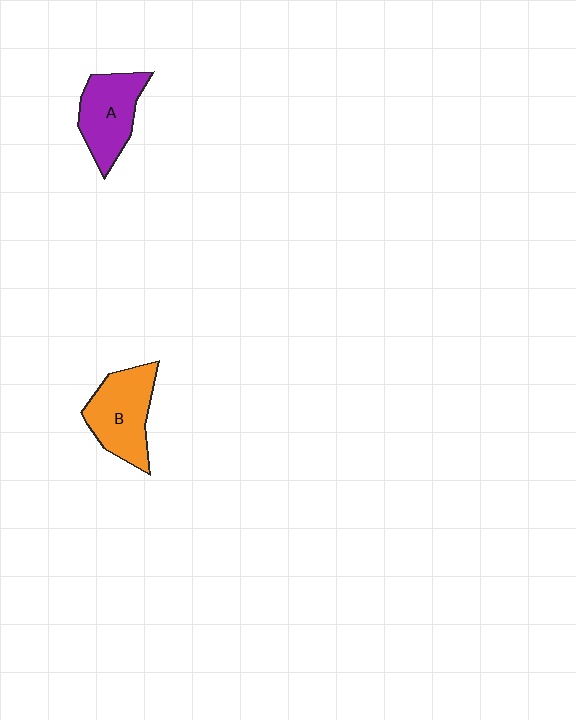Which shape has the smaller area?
Shape A (purple).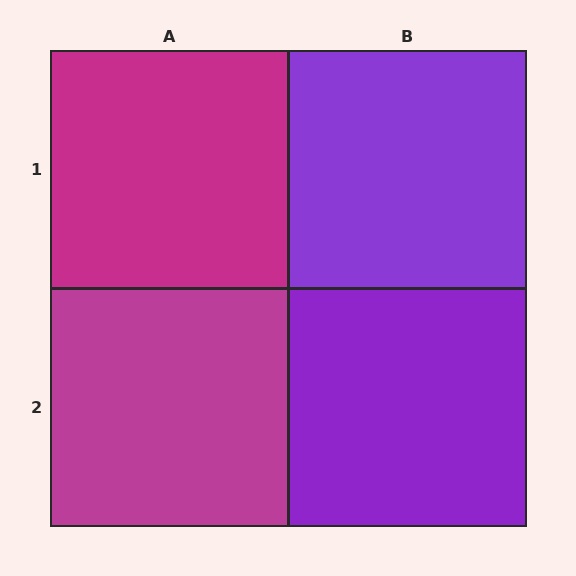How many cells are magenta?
2 cells are magenta.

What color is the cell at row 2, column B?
Purple.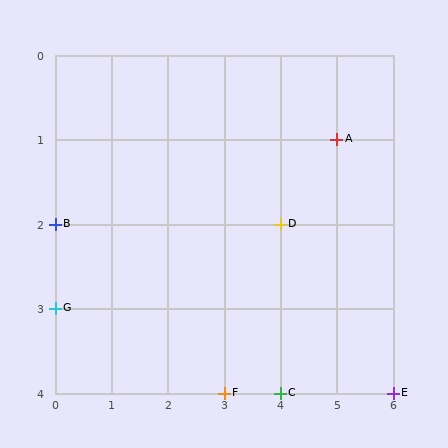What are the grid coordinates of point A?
Point A is at grid coordinates (5, 1).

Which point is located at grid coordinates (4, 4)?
Point C is at (4, 4).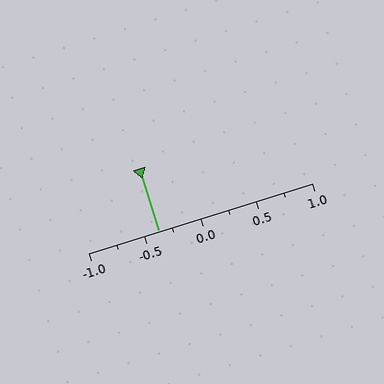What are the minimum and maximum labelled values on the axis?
The axis runs from -1.0 to 1.0.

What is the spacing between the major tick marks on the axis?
The major ticks are spaced 0.5 apart.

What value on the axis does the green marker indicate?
The marker indicates approximately -0.38.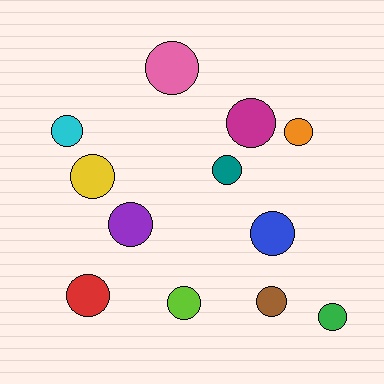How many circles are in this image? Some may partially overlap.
There are 12 circles.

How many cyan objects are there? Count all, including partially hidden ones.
There is 1 cyan object.